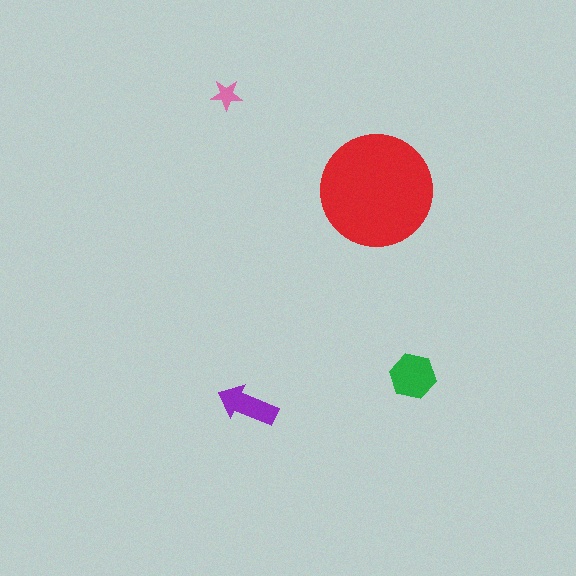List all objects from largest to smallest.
The red circle, the green hexagon, the purple arrow, the pink star.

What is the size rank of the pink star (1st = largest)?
4th.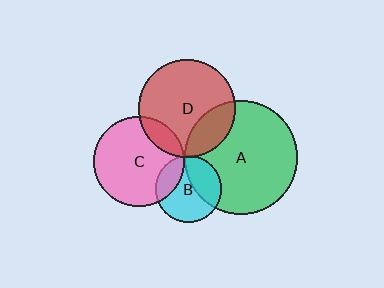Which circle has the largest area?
Circle A (green).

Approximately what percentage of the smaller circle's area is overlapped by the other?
Approximately 35%.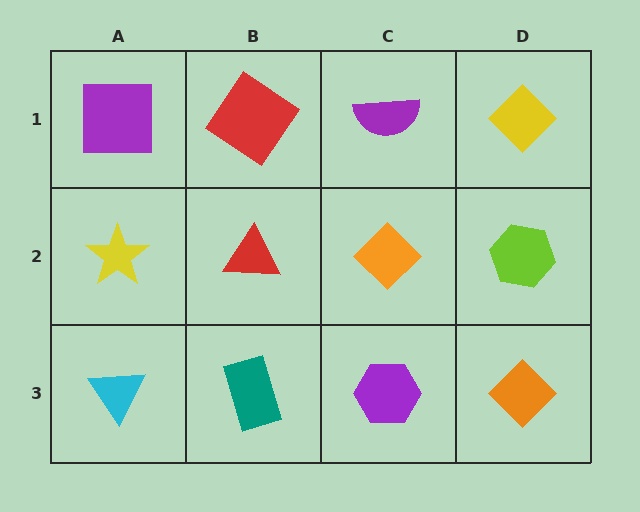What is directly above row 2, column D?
A yellow diamond.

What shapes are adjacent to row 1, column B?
A red triangle (row 2, column B), a purple square (row 1, column A), a purple semicircle (row 1, column C).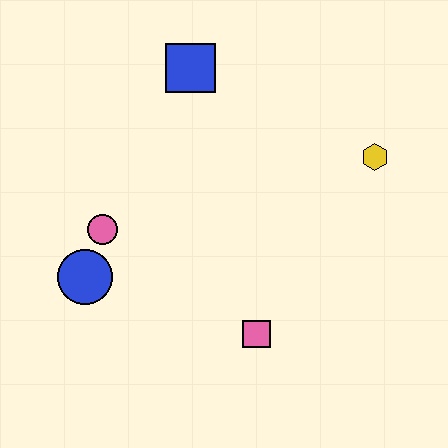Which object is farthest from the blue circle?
The yellow hexagon is farthest from the blue circle.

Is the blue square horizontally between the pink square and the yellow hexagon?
No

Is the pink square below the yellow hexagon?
Yes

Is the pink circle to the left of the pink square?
Yes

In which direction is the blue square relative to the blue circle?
The blue square is above the blue circle.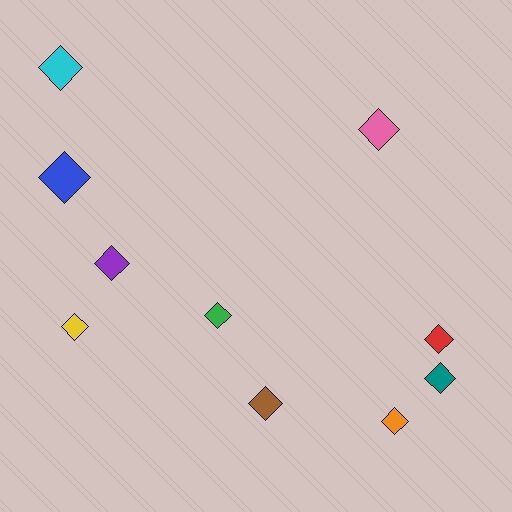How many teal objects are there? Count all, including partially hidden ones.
There is 1 teal object.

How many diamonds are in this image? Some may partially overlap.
There are 10 diamonds.